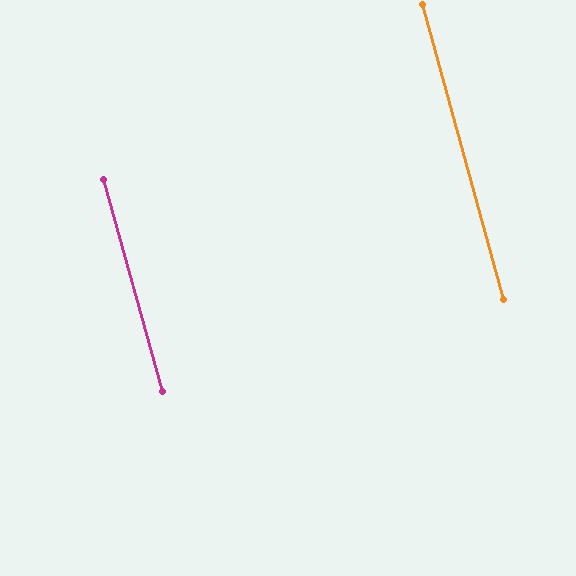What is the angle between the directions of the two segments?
Approximately 0 degrees.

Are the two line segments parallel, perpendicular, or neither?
Parallel — their directions differ by only 0.4°.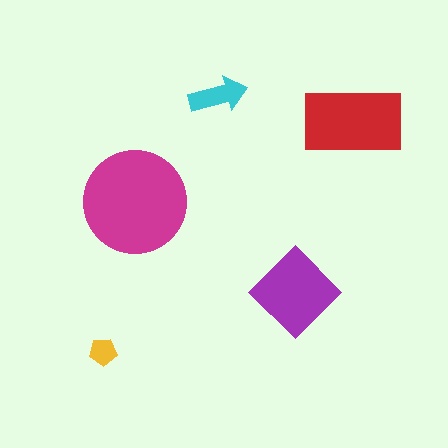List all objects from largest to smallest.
The magenta circle, the red rectangle, the purple diamond, the cyan arrow, the yellow pentagon.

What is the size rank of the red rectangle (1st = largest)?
2nd.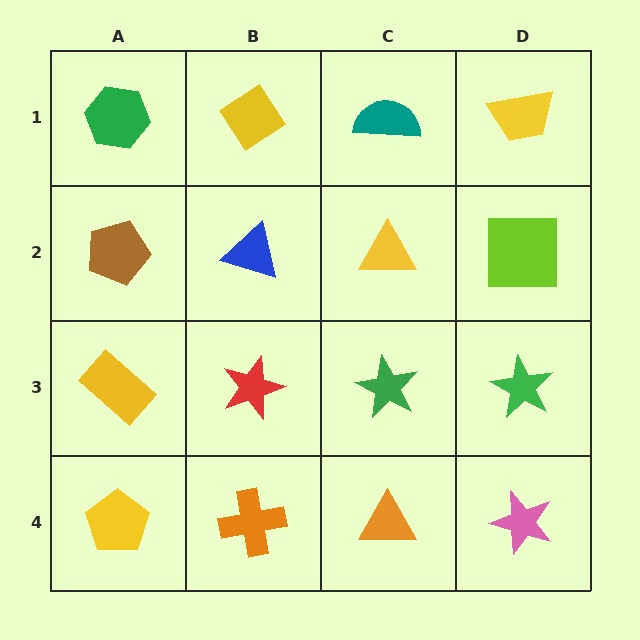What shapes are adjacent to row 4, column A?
A yellow rectangle (row 3, column A), an orange cross (row 4, column B).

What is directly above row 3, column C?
A yellow triangle.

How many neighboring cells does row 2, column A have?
3.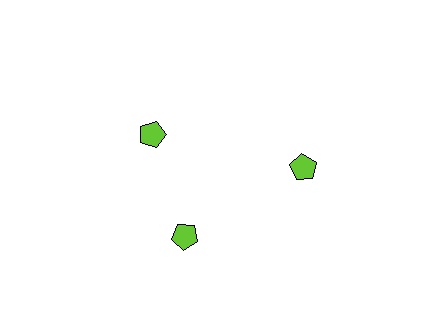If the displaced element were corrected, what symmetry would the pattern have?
It would have 3-fold rotational symmetry — the pattern would map onto itself every 120 degrees.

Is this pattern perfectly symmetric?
No. The 3 lime pentagons are arranged in a ring, but one element near the 11 o'clock position is rotated out of alignment along the ring, breaking the 3-fold rotational symmetry.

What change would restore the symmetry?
The symmetry would be restored by rotating it back into even spacing with its neighbors so that all 3 pentagons sit at equal angles and equal distance from the center.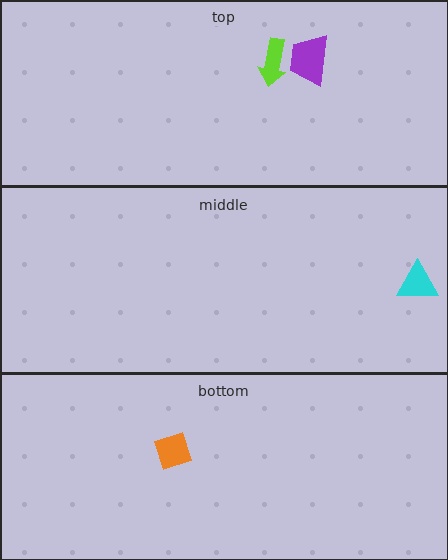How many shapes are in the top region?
2.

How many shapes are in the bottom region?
1.